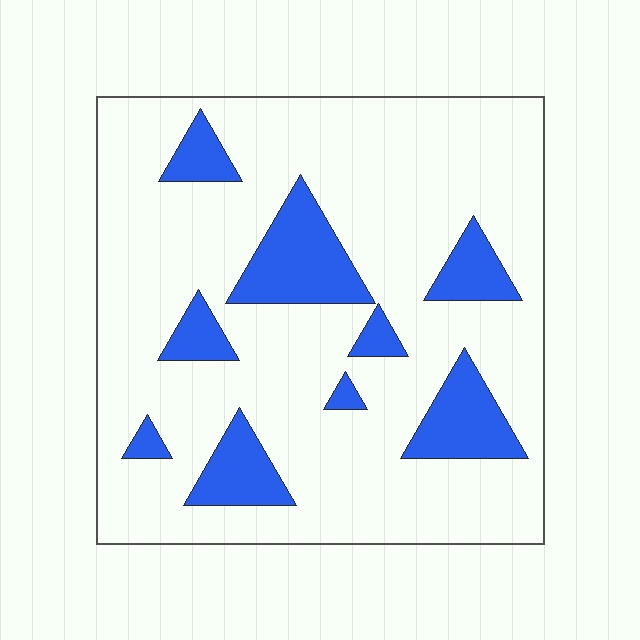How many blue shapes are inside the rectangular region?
9.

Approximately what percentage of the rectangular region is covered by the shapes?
Approximately 20%.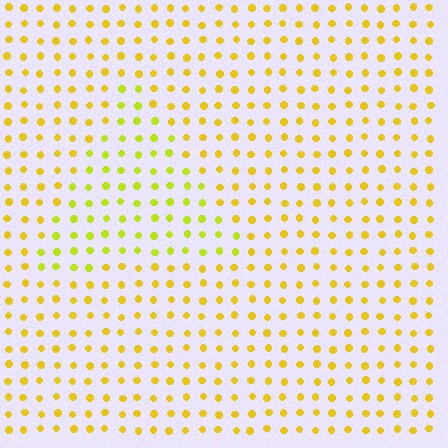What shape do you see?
I see a triangle.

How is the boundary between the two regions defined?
The boundary is defined purely by a slight shift in hue (about 23 degrees). Spacing, size, and orientation are identical on both sides.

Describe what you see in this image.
The image is filled with small yellow elements in a uniform arrangement. A triangle-shaped region is visible where the elements are tinted to a slightly different hue, forming a subtle color boundary.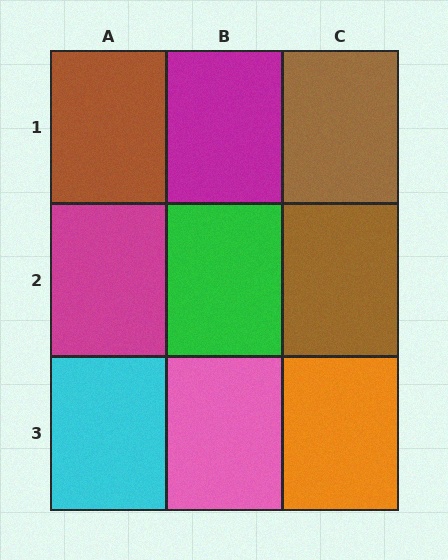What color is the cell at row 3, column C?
Orange.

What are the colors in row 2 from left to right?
Magenta, green, brown.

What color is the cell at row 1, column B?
Magenta.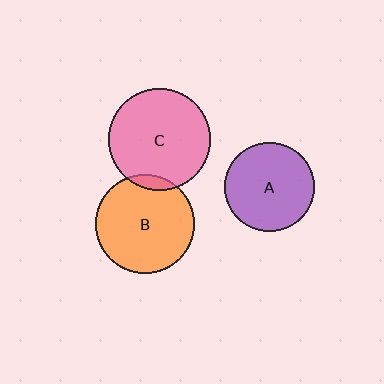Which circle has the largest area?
Circle C (pink).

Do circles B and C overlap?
Yes.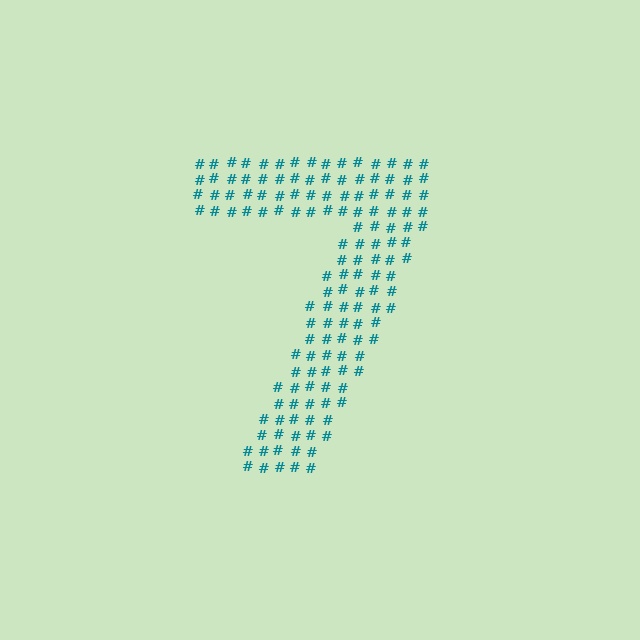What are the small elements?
The small elements are hash symbols.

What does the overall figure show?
The overall figure shows the digit 7.